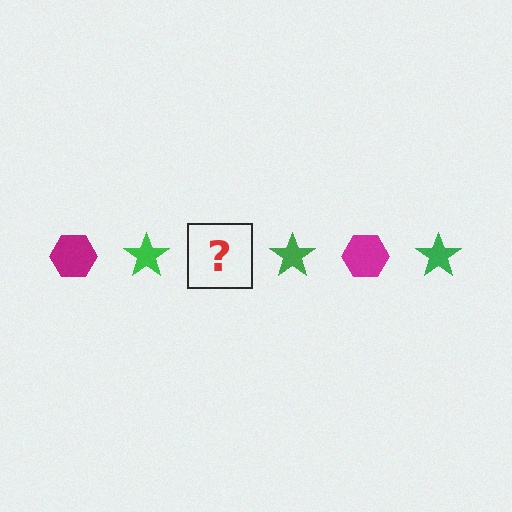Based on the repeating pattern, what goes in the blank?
The blank should be a magenta hexagon.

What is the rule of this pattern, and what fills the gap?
The rule is that the pattern alternates between magenta hexagon and green star. The gap should be filled with a magenta hexagon.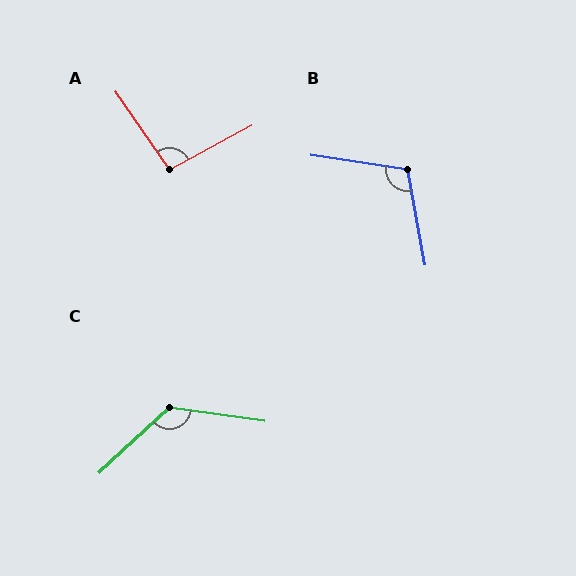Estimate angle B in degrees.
Approximately 109 degrees.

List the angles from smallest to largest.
A (96°), B (109°), C (129°).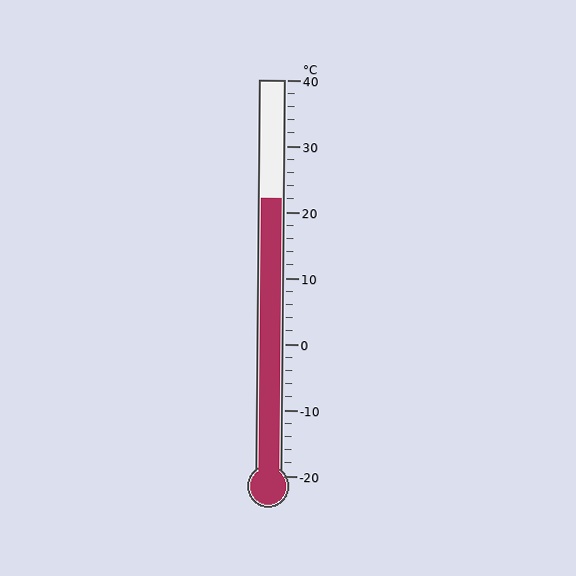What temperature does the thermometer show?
The thermometer shows approximately 22°C.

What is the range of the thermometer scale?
The thermometer scale ranges from -20°C to 40°C.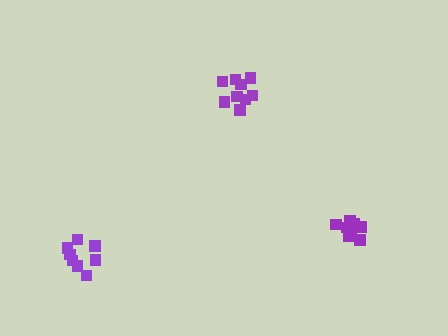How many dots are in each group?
Group 1: 9 dots, Group 2: 8 dots, Group 3: 9 dots (26 total).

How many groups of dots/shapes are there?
There are 3 groups.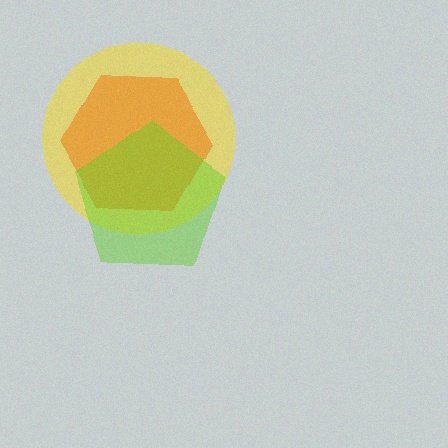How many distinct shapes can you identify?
There are 3 distinct shapes: a yellow circle, an orange hexagon, a lime pentagon.